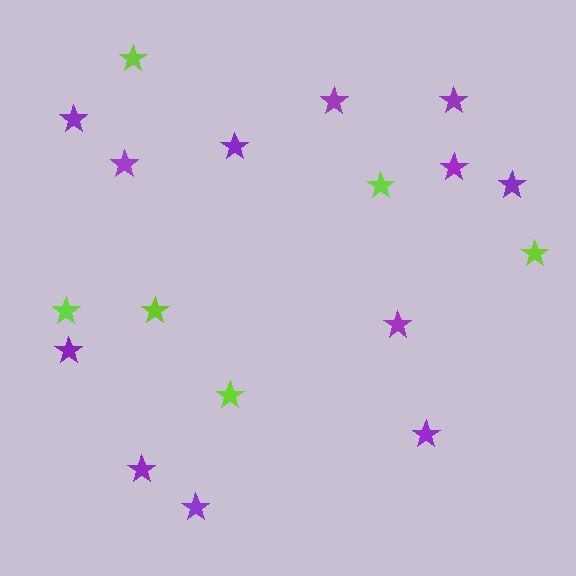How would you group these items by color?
There are 2 groups: one group of lime stars (6) and one group of purple stars (12).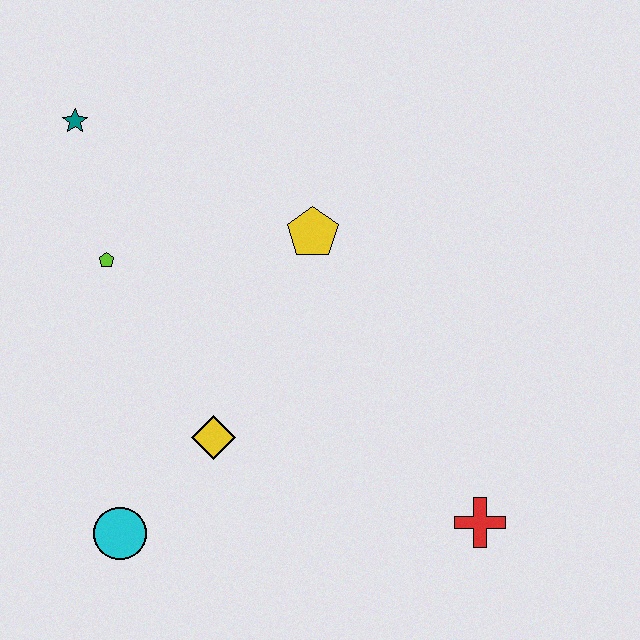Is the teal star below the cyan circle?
No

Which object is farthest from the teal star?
The red cross is farthest from the teal star.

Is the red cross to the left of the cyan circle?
No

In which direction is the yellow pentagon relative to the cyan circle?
The yellow pentagon is above the cyan circle.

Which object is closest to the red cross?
The yellow diamond is closest to the red cross.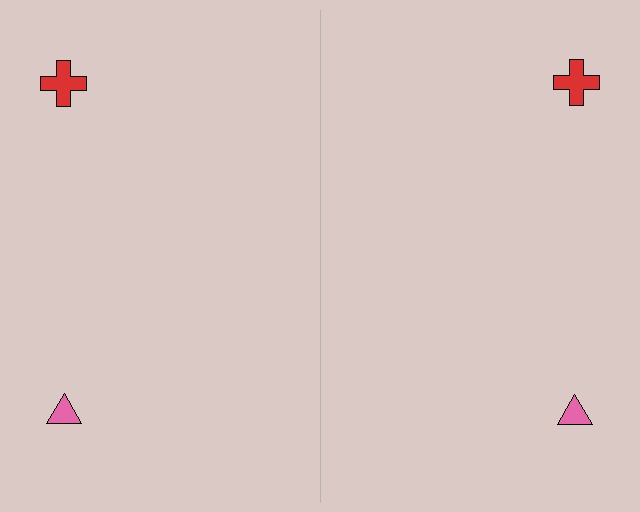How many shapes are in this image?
There are 4 shapes in this image.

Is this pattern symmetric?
Yes, this pattern has bilateral (reflection) symmetry.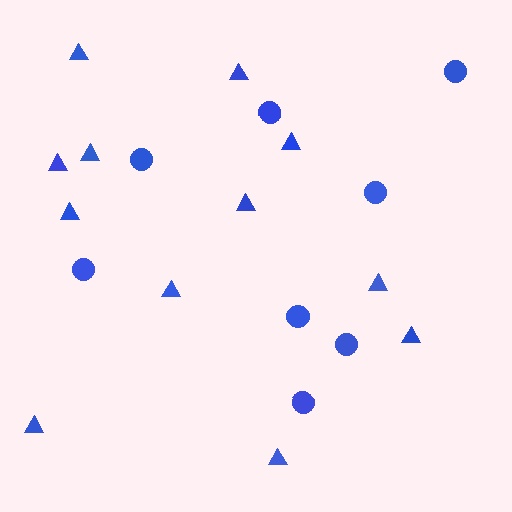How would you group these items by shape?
There are 2 groups: one group of triangles (12) and one group of circles (8).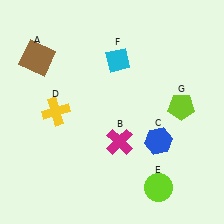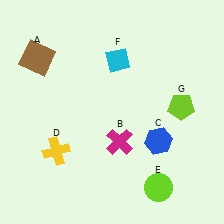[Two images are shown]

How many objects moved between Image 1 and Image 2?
1 object moved between the two images.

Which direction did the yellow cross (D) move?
The yellow cross (D) moved down.